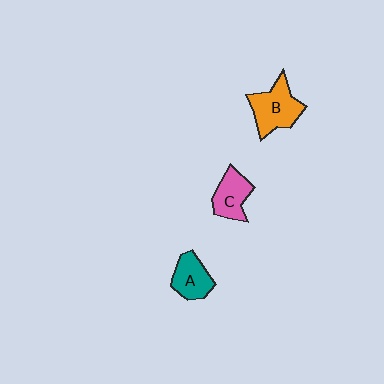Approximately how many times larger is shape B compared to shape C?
Approximately 1.3 times.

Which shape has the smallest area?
Shape A (teal).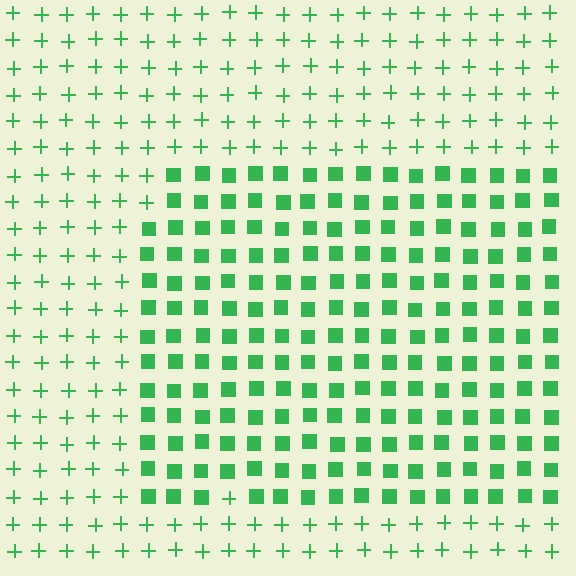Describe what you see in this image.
The image is filled with small green elements arranged in a uniform grid. A rectangle-shaped region contains squares, while the surrounding area contains plus signs. The boundary is defined purely by the change in element shape.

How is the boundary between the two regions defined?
The boundary is defined by a change in element shape: squares inside vs. plus signs outside. All elements share the same color and spacing.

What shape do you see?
I see a rectangle.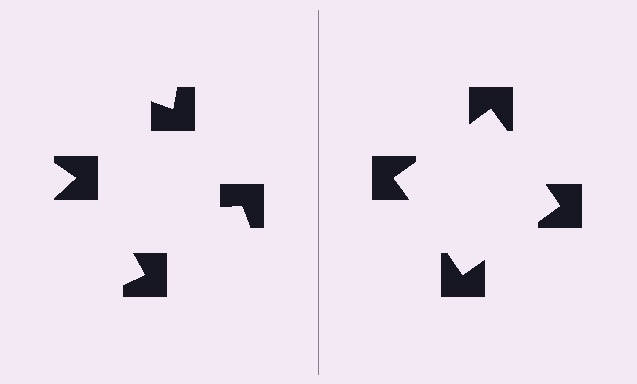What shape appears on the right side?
An illusory square.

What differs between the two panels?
The notched squares are positioned identically on both sides; only the wedge orientations differ. On the right they align to a square; on the left they are misaligned.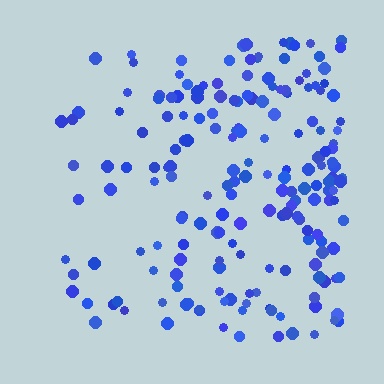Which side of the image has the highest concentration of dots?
The right.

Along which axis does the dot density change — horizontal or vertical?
Horizontal.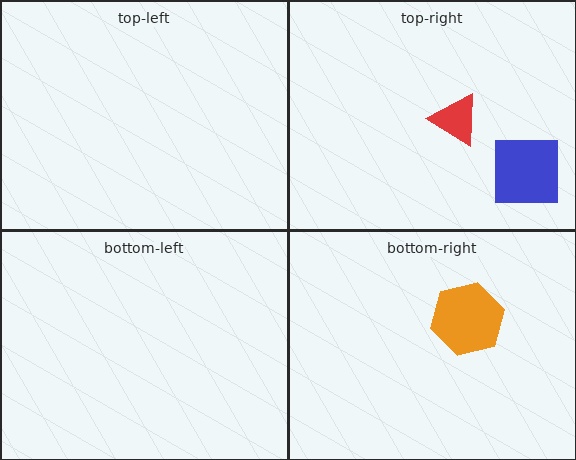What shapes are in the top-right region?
The red triangle, the blue square.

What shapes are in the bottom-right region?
The orange hexagon.